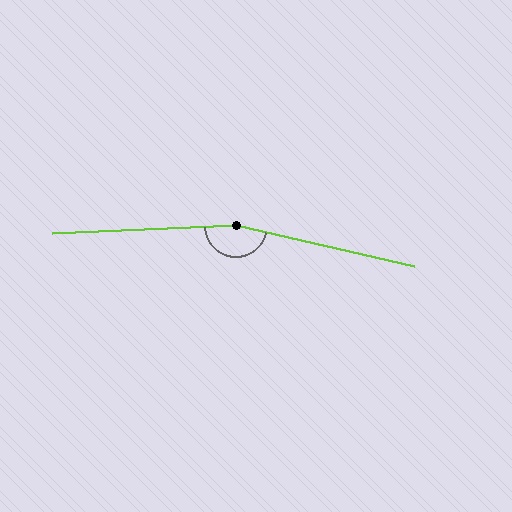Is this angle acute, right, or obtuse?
It is obtuse.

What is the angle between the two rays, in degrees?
Approximately 164 degrees.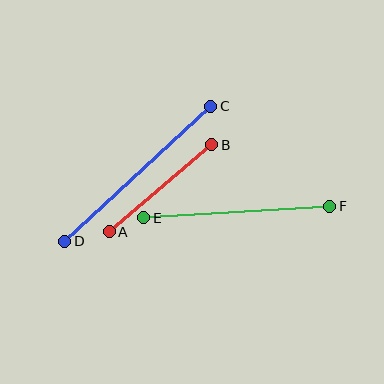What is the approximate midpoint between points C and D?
The midpoint is at approximately (138, 174) pixels.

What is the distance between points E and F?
The distance is approximately 187 pixels.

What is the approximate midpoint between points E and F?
The midpoint is at approximately (237, 212) pixels.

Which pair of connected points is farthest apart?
Points C and D are farthest apart.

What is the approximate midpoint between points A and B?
The midpoint is at approximately (160, 188) pixels.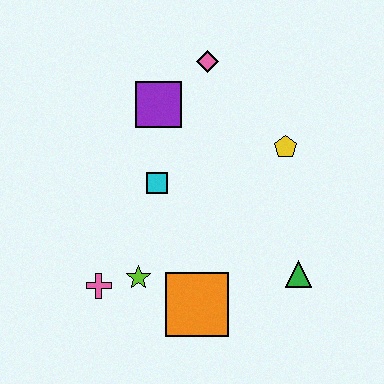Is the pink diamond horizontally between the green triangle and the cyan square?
Yes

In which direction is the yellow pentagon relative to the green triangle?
The yellow pentagon is above the green triangle.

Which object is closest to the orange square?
The lime star is closest to the orange square.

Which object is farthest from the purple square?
The green triangle is farthest from the purple square.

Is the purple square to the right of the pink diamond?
No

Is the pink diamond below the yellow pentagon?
No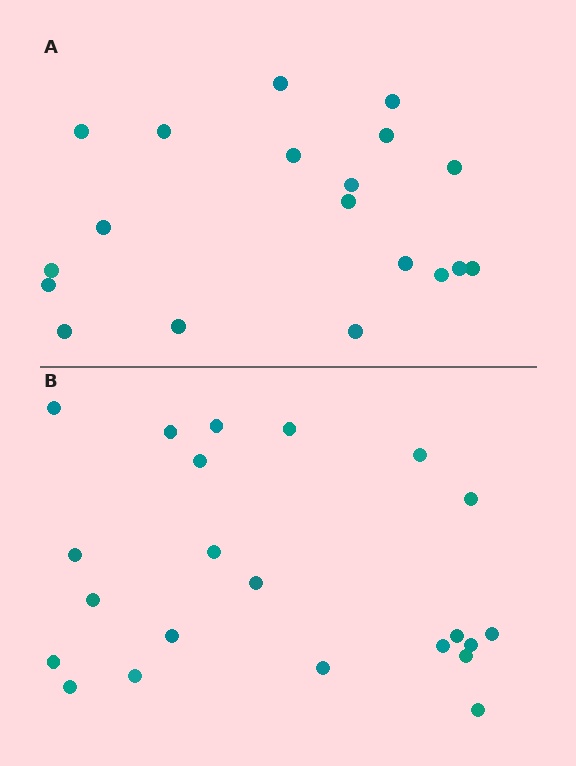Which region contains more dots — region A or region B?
Region B (the bottom region) has more dots.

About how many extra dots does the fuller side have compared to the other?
Region B has just a few more — roughly 2 or 3 more dots than region A.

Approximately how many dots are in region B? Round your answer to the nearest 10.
About 20 dots. (The exact count is 22, which rounds to 20.)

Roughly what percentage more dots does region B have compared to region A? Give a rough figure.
About 15% more.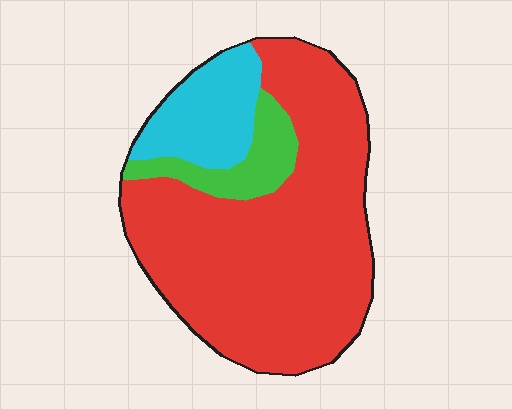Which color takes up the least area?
Green, at roughly 10%.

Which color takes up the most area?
Red, at roughly 75%.